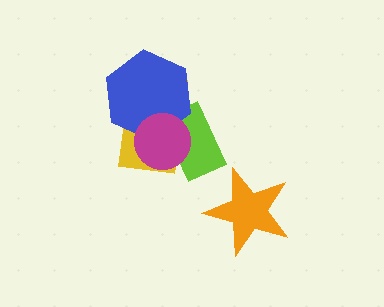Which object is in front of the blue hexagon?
The magenta circle is in front of the blue hexagon.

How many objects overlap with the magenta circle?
3 objects overlap with the magenta circle.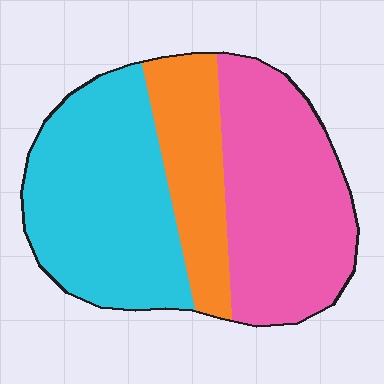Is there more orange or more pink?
Pink.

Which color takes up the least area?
Orange, at roughly 20%.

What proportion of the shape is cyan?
Cyan takes up between a third and a half of the shape.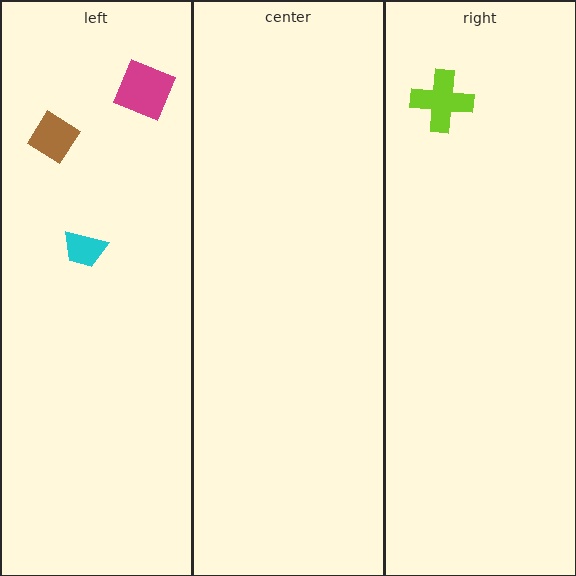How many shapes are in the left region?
3.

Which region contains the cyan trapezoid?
The left region.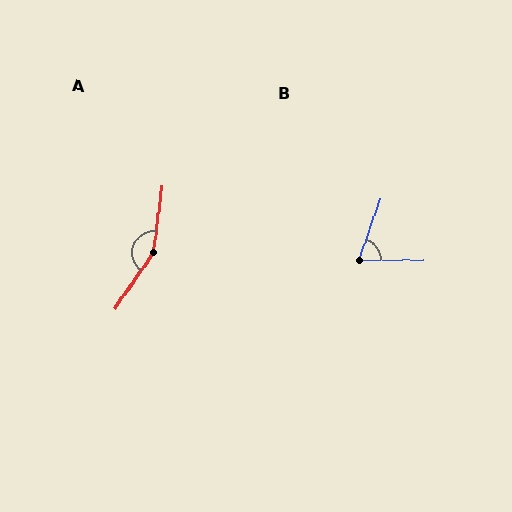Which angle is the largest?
A, at approximately 153 degrees.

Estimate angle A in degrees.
Approximately 153 degrees.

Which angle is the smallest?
B, at approximately 70 degrees.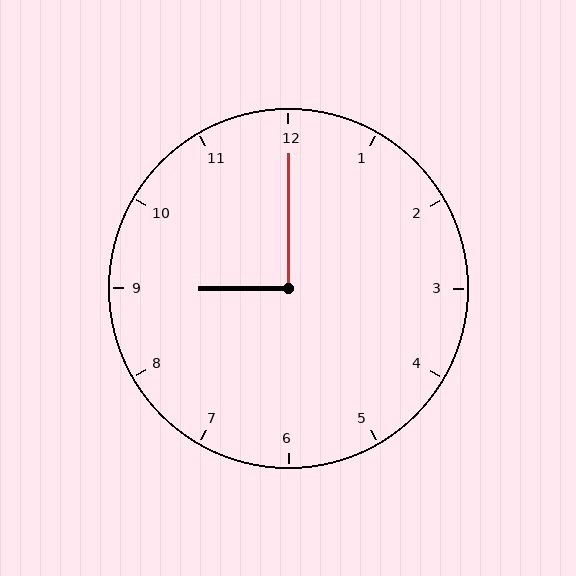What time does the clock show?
9:00.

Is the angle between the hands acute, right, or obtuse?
It is right.